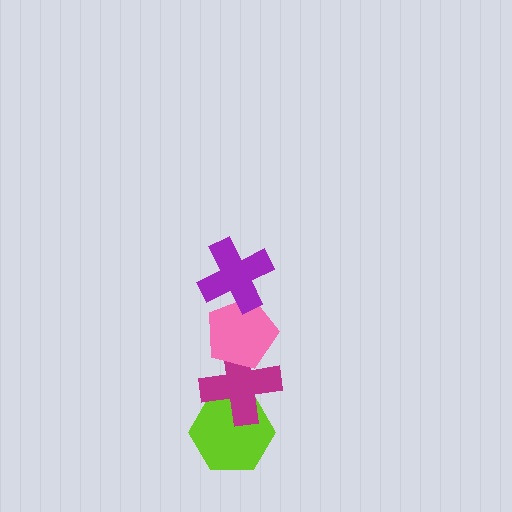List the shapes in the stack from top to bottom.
From top to bottom: the purple cross, the pink pentagon, the magenta cross, the lime hexagon.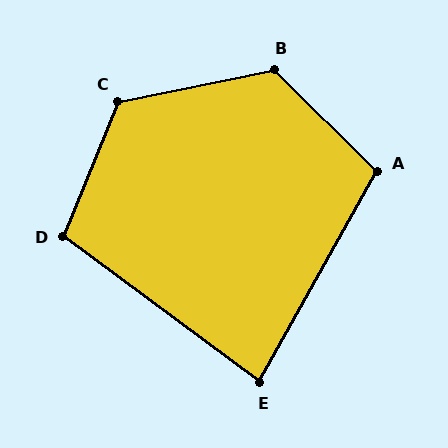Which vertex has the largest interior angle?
B, at approximately 124 degrees.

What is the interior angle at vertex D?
Approximately 104 degrees (obtuse).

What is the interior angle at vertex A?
Approximately 105 degrees (obtuse).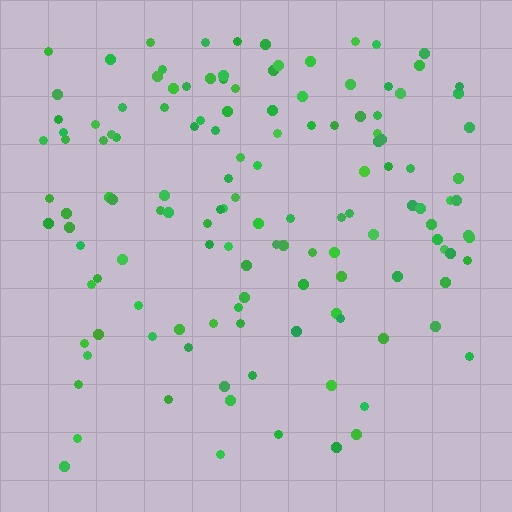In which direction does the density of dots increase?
From bottom to top, with the top side densest.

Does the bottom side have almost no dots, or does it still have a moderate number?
Still a moderate number, just noticeably fewer than the top.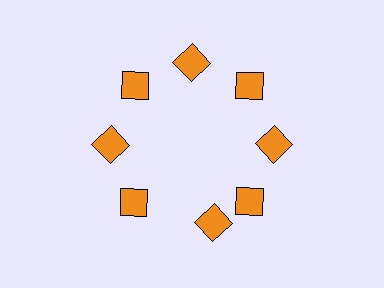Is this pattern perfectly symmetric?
No. The 8 orange squares are arranged in a ring, but one element near the 6 o'clock position is rotated out of alignment along the ring, breaking the 8-fold rotational symmetry.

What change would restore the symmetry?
The symmetry would be restored by rotating it back into even spacing with its neighbors so that all 8 squares sit at equal angles and equal distance from the center.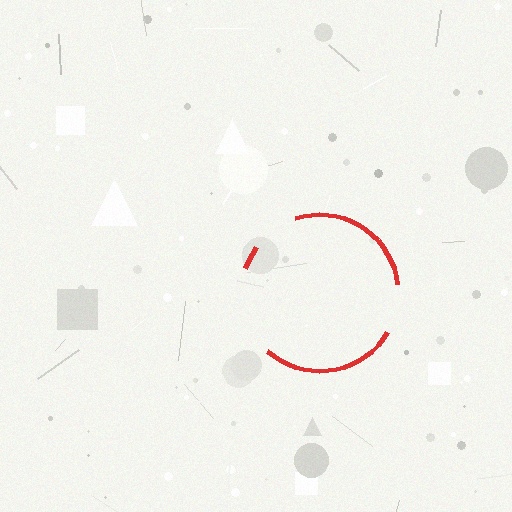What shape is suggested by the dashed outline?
The dashed outline suggests a circle.